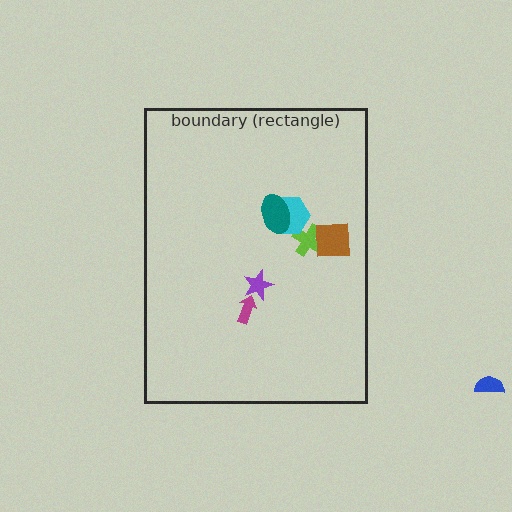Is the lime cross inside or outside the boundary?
Inside.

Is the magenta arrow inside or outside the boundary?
Inside.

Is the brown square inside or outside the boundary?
Inside.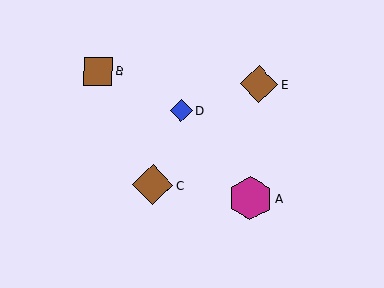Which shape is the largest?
The magenta hexagon (labeled A) is the largest.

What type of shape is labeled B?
Shape B is a brown square.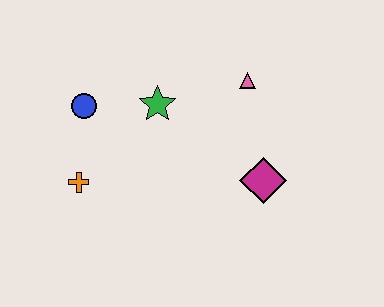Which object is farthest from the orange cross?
The pink triangle is farthest from the orange cross.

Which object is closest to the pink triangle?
The green star is closest to the pink triangle.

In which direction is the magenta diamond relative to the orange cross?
The magenta diamond is to the right of the orange cross.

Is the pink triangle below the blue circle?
No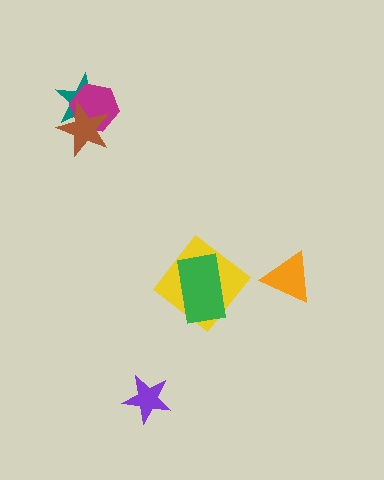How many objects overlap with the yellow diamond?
1 object overlaps with the yellow diamond.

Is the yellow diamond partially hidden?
Yes, it is partially covered by another shape.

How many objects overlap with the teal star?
2 objects overlap with the teal star.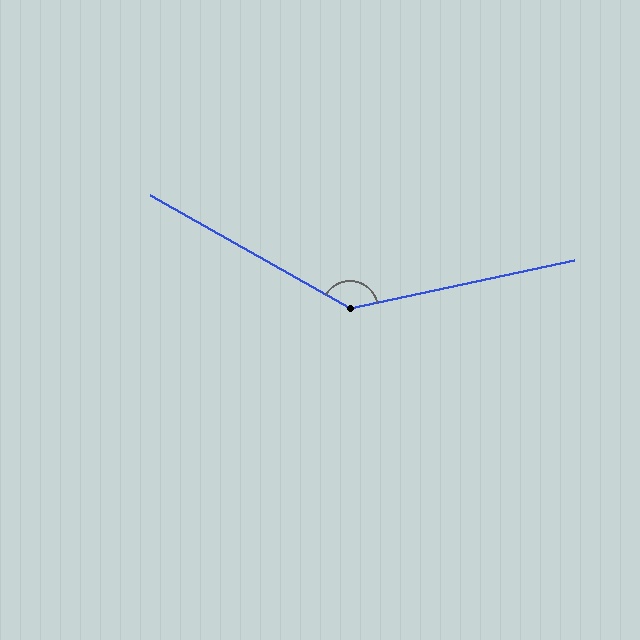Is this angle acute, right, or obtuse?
It is obtuse.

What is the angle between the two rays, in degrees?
Approximately 138 degrees.